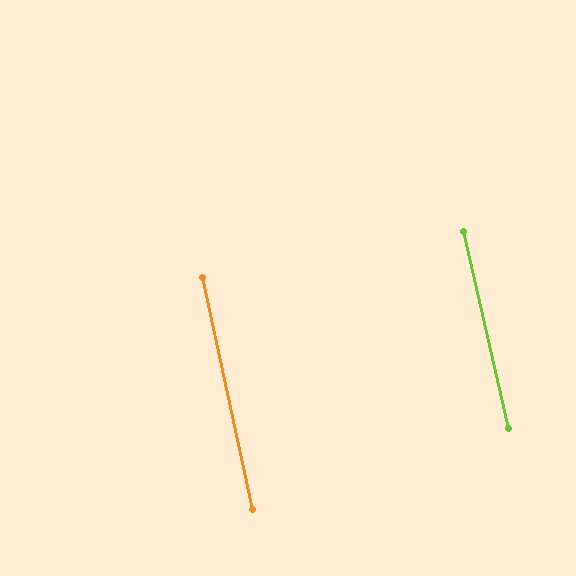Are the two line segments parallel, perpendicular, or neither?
Parallel — their directions differ by only 0.8°.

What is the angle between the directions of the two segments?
Approximately 1 degree.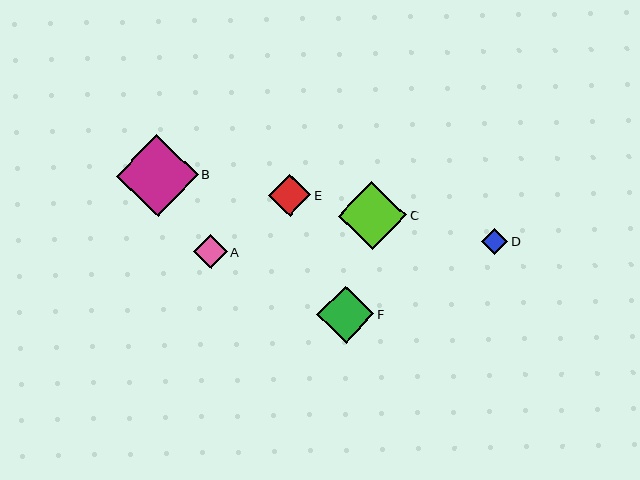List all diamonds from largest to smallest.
From largest to smallest: B, C, F, E, A, D.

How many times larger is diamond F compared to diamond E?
Diamond F is approximately 1.3 times the size of diamond E.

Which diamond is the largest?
Diamond B is the largest with a size of approximately 82 pixels.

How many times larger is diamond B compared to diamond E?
Diamond B is approximately 1.9 times the size of diamond E.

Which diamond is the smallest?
Diamond D is the smallest with a size of approximately 26 pixels.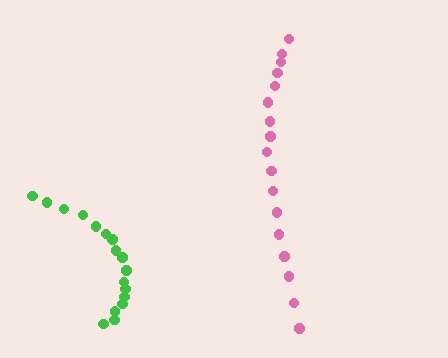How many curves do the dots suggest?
There are 2 distinct paths.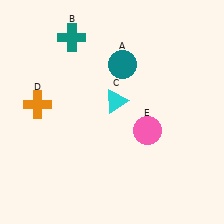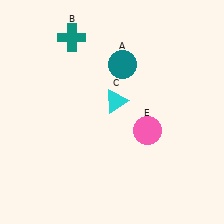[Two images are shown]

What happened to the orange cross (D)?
The orange cross (D) was removed in Image 2. It was in the top-left area of Image 1.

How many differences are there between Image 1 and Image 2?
There is 1 difference between the two images.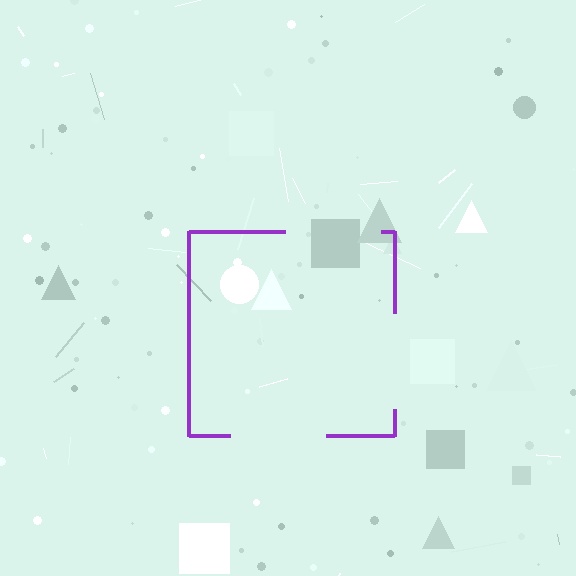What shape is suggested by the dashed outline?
The dashed outline suggests a square.